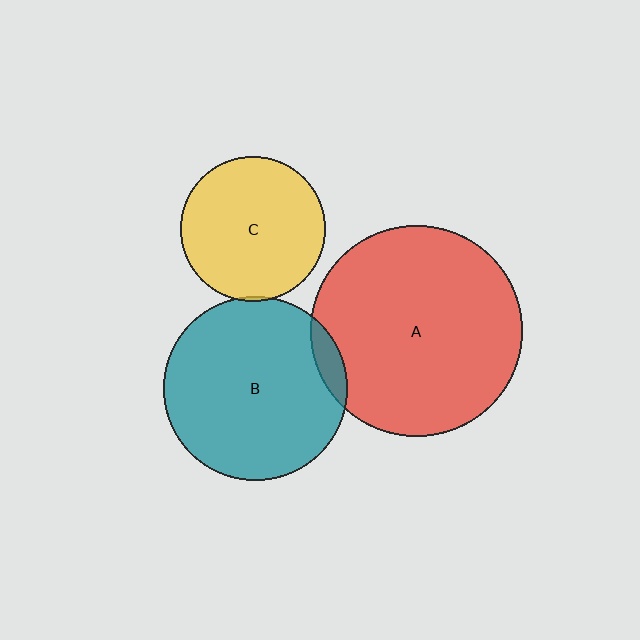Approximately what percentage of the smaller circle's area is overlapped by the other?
Approximately 5%.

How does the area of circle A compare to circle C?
Approximately 2.1 times.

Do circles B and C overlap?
Yes.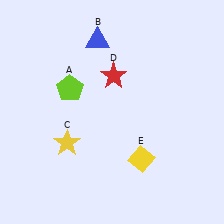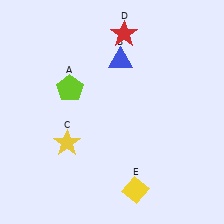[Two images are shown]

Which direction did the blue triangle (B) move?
The blue triangle (B) moved right.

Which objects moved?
The objects that moved are: the blue triangle (B), the red star (D), the yellow diamond (E).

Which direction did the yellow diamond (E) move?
The yellow diamond (E) moved down.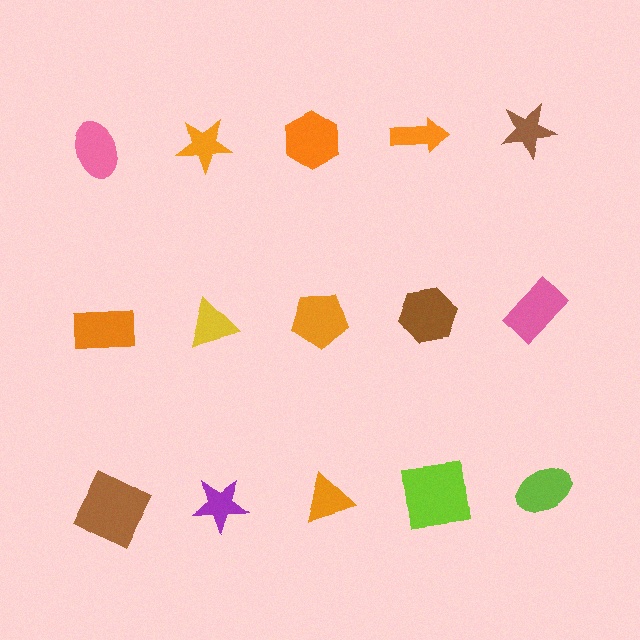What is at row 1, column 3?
An orange hexagon.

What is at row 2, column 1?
An orange rectangle.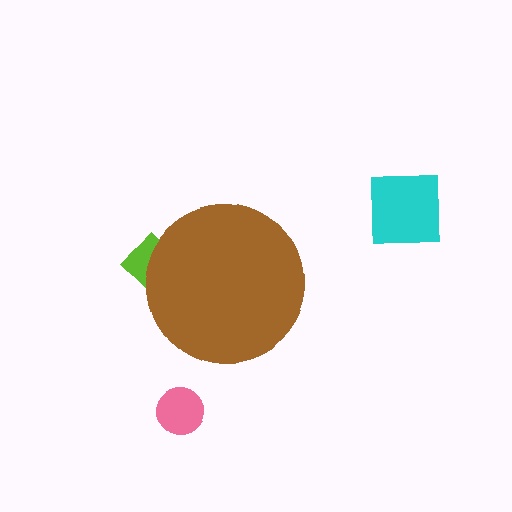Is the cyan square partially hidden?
No, the cyan square is fully visible.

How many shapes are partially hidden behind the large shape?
1 shape is partially hidden.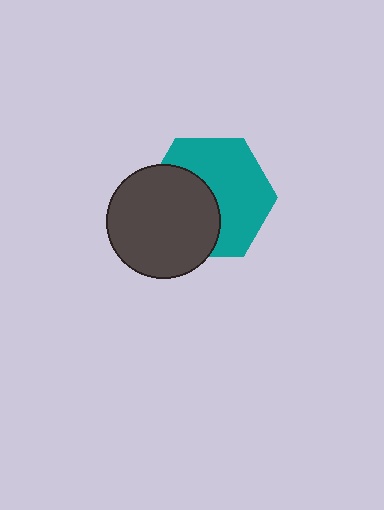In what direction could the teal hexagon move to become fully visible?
The teal hexagon could move toward the upper-right. That would shift it out from behind the dark gray circle entirely.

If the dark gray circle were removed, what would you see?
You would see the complete teal hexagon.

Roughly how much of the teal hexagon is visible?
About half of it is visible (roughly 57%).